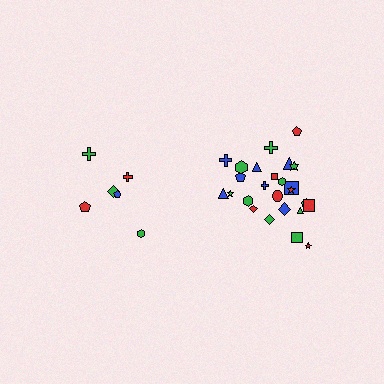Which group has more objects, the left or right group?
The right group.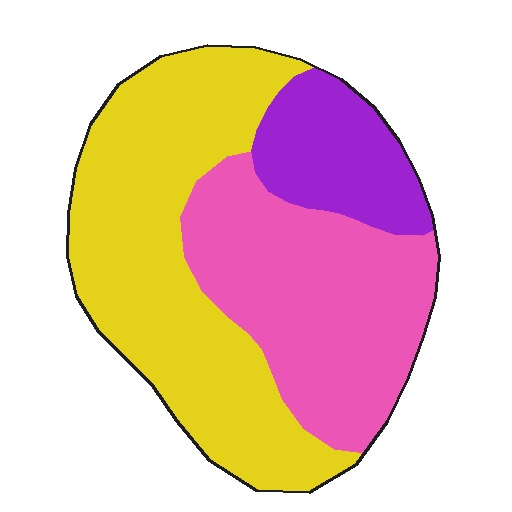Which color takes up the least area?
Purple, at roughly 15%.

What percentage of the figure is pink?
Pink covers around 35% of the figure.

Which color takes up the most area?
Yellow, at roughly 50%.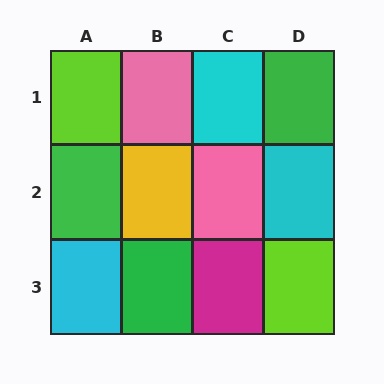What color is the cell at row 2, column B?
Yellow.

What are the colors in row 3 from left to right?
Cyan, green, magenta, lime.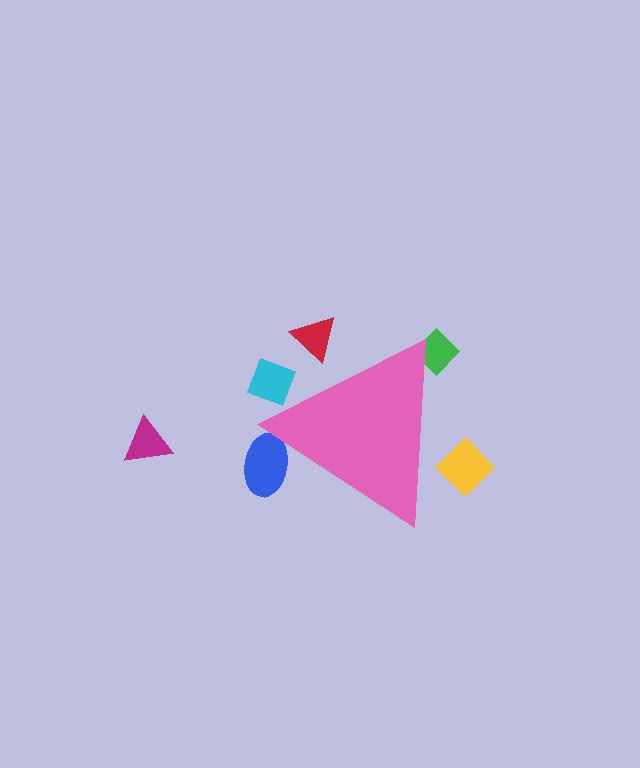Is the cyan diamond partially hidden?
Yes, the cyan diamond is partially hidden behind the pink triangle.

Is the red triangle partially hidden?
Yes, the red triangle is partially hidden behind the pink triangle.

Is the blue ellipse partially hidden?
Yes, the blue ellipse is partially hidden behind the pink triangle.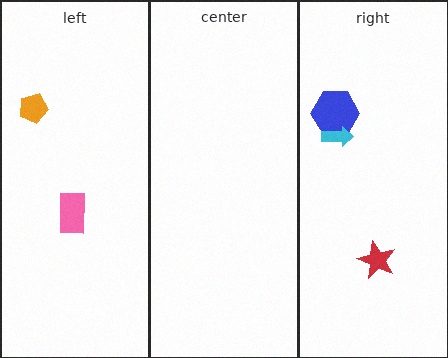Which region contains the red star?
The right region.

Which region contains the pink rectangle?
The left region.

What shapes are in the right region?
The blue hexagon, the cyan arrow, the red star.